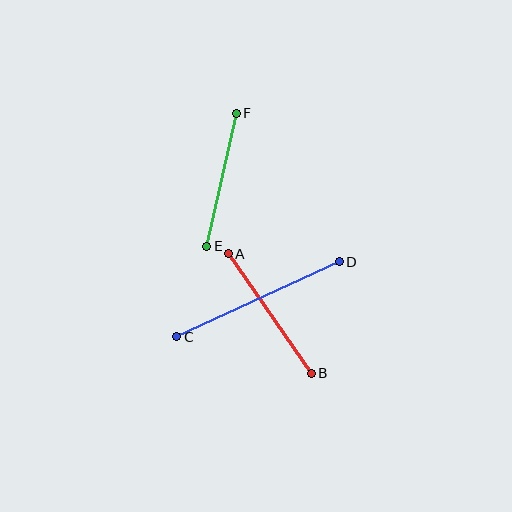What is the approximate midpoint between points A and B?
The midpoint is at approximately (270, 313) pixels.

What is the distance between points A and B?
The distance is approximately 146 pixels.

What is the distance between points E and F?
The distance is approximately 136 pixels.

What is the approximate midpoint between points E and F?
The midpoint is at approximately (222, 180) pixels.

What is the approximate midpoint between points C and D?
The midpoint is at approximately (258, 299) pixels.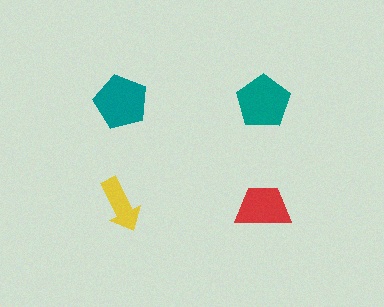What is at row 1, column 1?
A teal pentagon.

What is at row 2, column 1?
A yellow arrow.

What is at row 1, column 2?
A teal pentagon.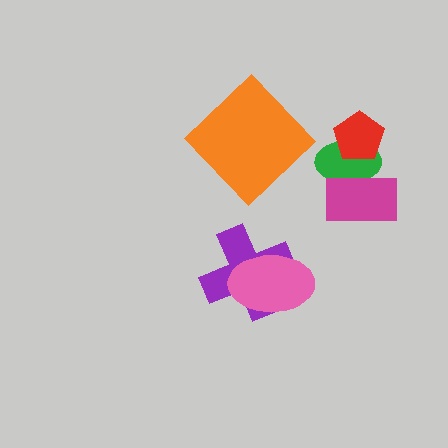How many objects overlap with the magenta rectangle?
1 object overlaps with the magenta rectangle.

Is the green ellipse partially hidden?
Yes, it is partially covered by another shape.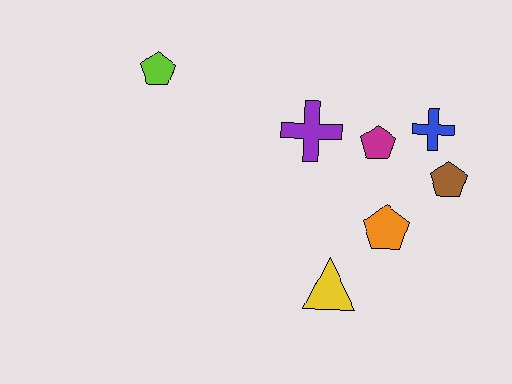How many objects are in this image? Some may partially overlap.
There are 7 objects.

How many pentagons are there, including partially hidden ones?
There are 4 pentagons.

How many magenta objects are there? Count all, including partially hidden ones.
There is 1 magenta object.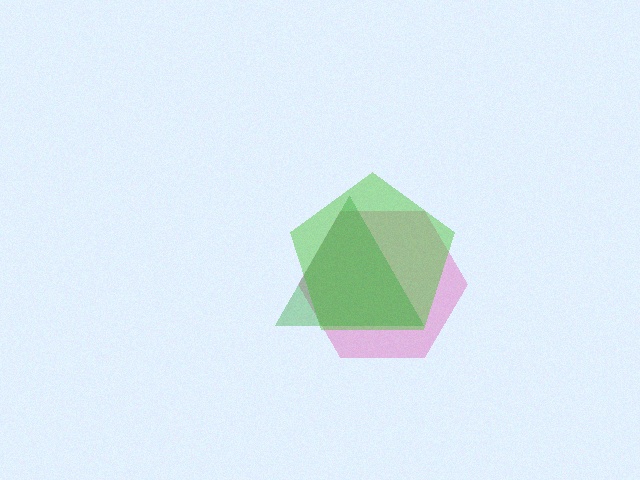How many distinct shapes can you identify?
There are 3 distinct shapes: a pink hexagon, a lime pentagon, a green triangle.